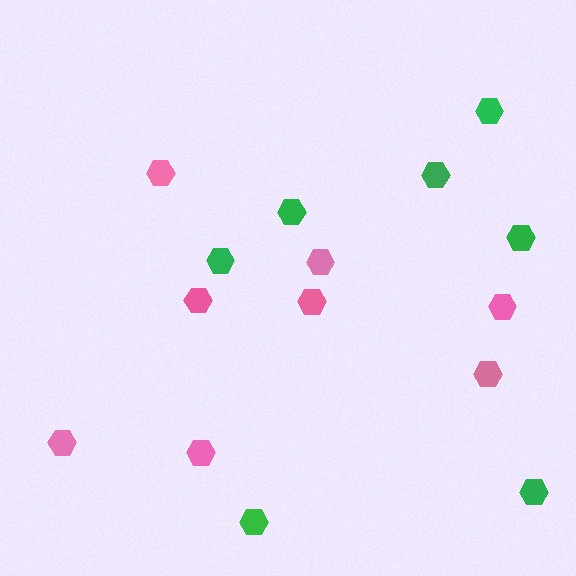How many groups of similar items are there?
There are 2 groups: one group of green hexagons (7) and one group of pink hexagons (8).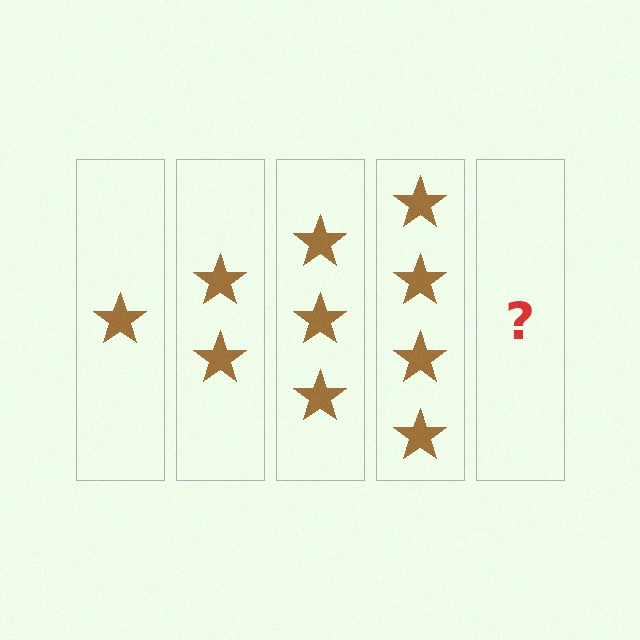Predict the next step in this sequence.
The next step is 5 stars.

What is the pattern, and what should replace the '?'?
The pattern is that each step adds one more star. The '?' should be 5 stars.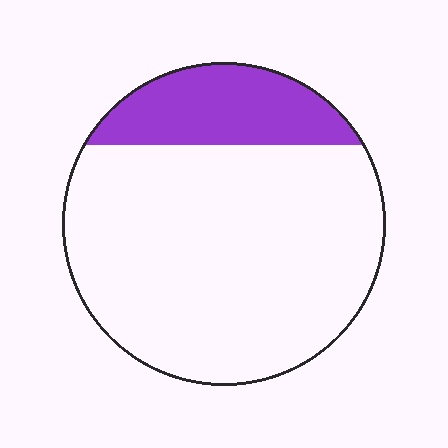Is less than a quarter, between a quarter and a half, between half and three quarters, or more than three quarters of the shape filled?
Less than a quarter.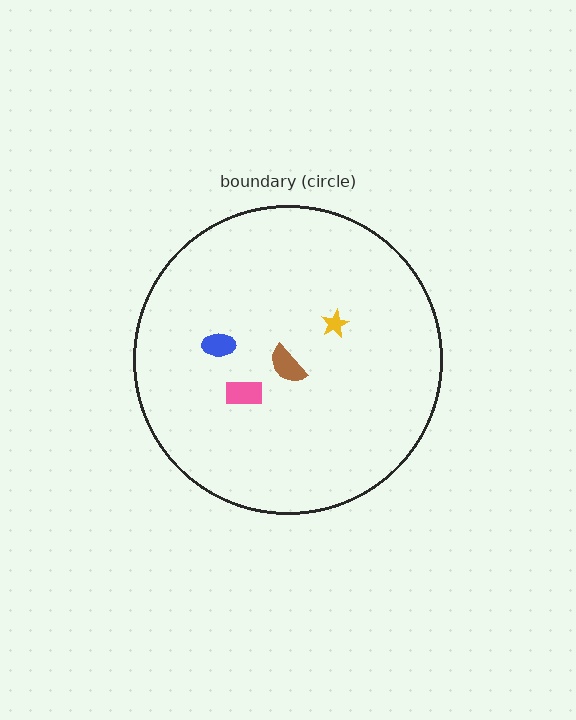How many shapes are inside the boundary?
4 inside, 0 outside.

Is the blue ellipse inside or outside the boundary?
Inside.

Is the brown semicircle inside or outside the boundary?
Inside.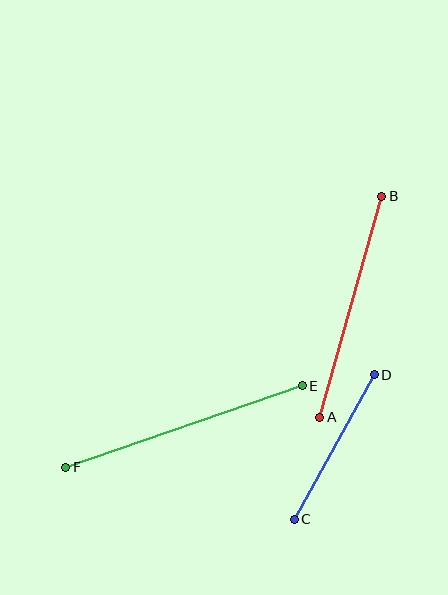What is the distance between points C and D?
The distance is approximately 165 pixels.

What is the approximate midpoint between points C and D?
The midpoint is at approximately (334, 447) pixels.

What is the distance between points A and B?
The distance is approximately 229 pixels.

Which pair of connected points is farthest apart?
Points E and F are farthest apart.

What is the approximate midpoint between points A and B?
The midpoint is at approximately (351, 307) pixels.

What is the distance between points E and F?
The distance is approximately 250 pixels.